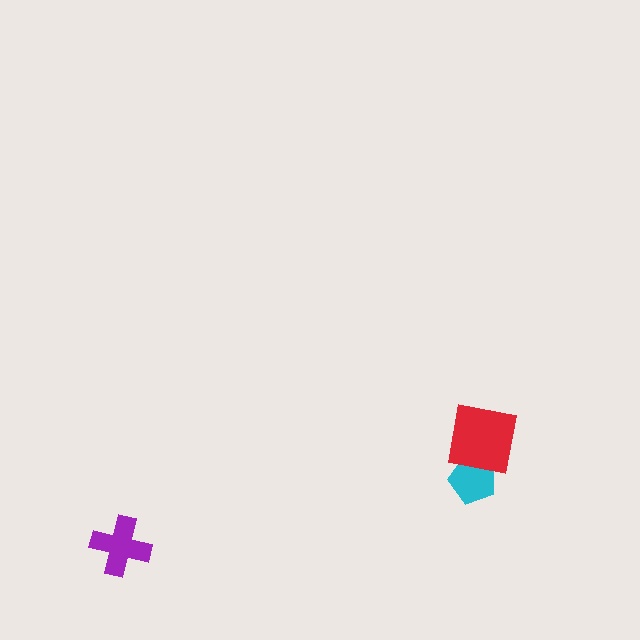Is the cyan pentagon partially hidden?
Yes, it is partially covered by another shape.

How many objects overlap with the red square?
1 object overlaps with the red square.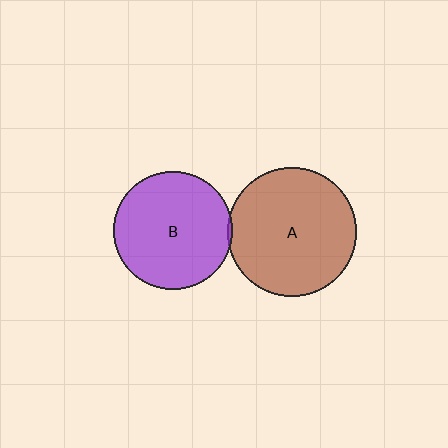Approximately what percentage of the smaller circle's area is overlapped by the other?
Approximately 5%.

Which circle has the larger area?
Circle A (brown).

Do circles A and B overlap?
Yes.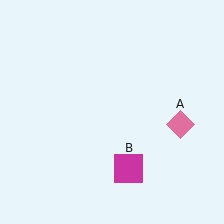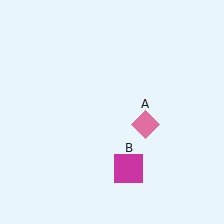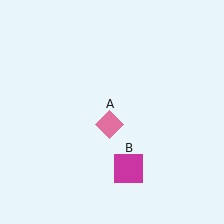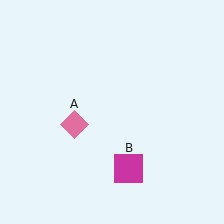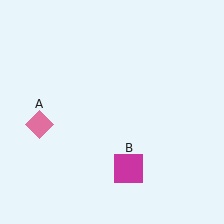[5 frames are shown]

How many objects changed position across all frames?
1 object changed position: pink diamond (object A).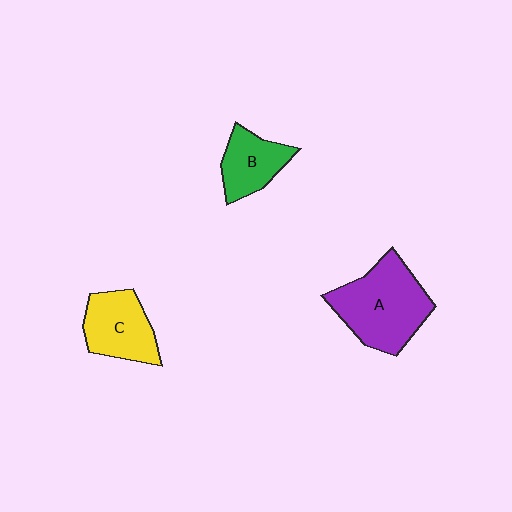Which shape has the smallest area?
Shape B (green).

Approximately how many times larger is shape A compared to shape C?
Approximately 1.5 times.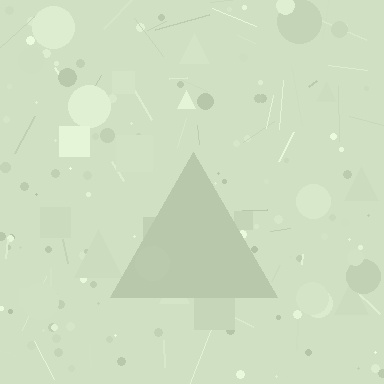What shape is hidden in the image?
A triangle is hidden in the image.